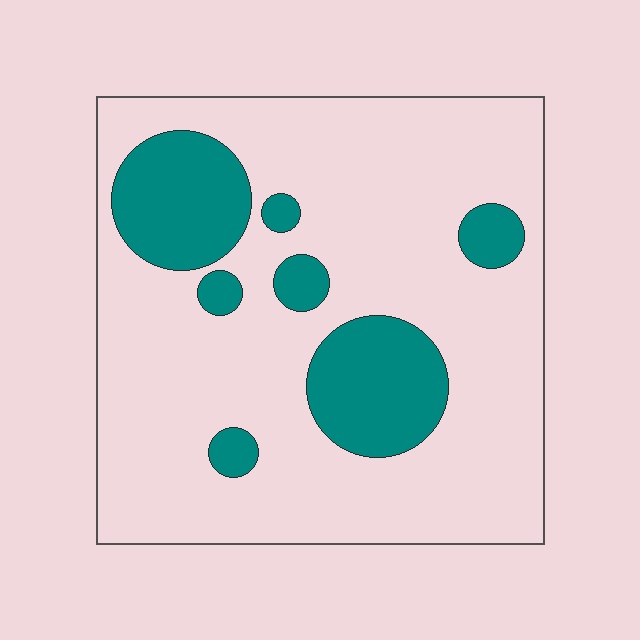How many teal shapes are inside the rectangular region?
7.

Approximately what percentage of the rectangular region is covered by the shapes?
Approximately 20%.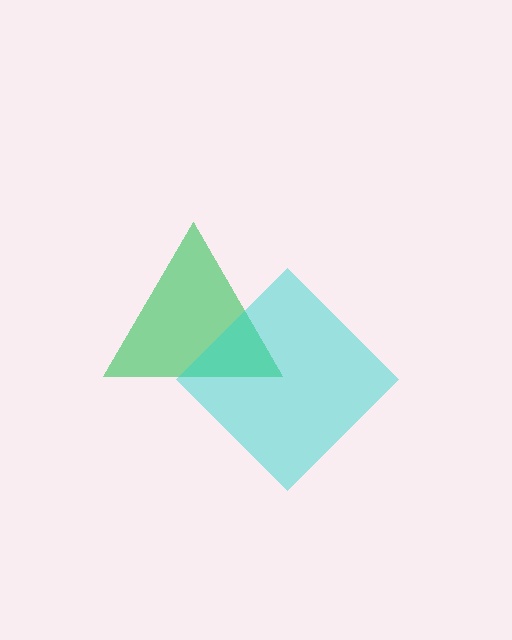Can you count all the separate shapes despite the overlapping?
Yes, there are 2 separate shapes.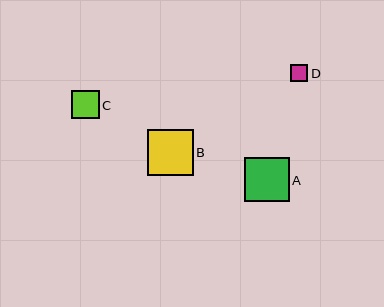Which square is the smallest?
Square D is the smallest with a size of approximately 17 pixels.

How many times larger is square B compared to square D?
Square B is approximately 2.7 times the size of square D.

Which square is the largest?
Square B is the largest with a size of approximately 46 pixels.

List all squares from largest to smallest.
From largest to smallest: B, A, C, D.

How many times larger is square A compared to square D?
Square A is approximately 2.6 times the size of square D.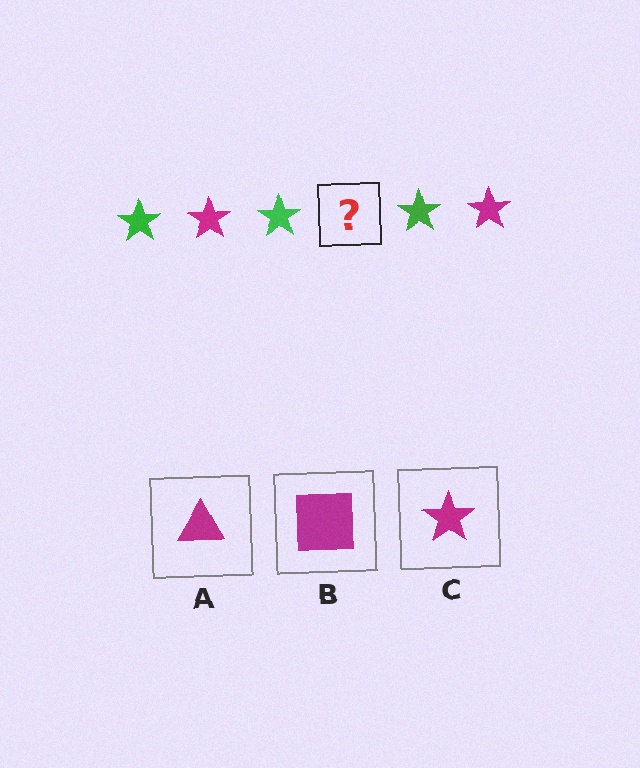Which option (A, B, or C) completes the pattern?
C.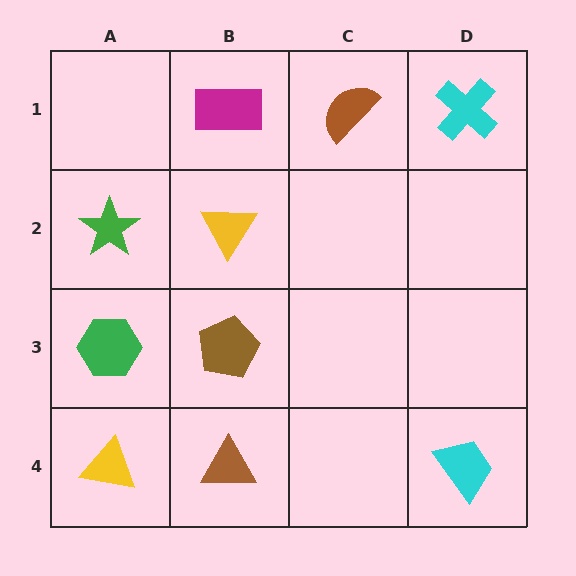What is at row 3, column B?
A brown pentagon.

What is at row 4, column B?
A brown triangle.